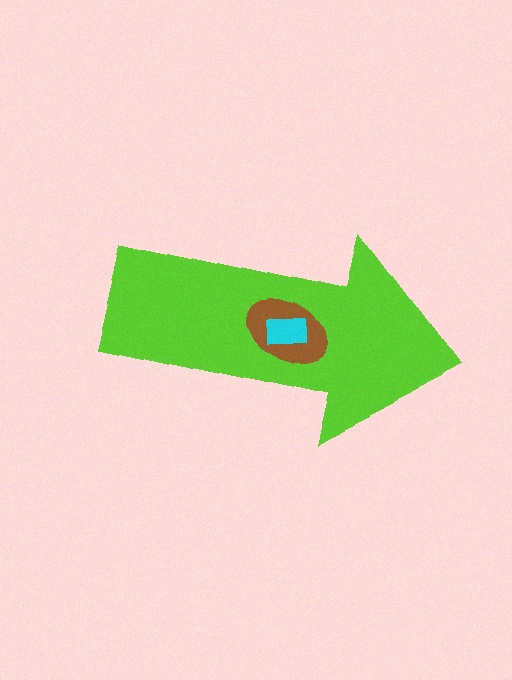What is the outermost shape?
The lime arrow.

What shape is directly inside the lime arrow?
The brown ellipse.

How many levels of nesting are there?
3.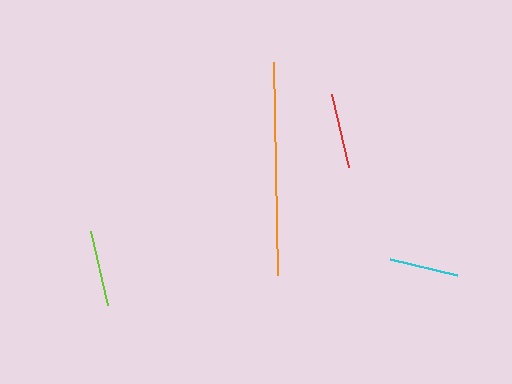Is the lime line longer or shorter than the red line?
The red line is longer than the lime line.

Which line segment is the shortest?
The cyan line is the shortest at approximately 69 pixels.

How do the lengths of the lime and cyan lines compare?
The lime and cyan lines are approximately the same length.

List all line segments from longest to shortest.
From longest to shortest: orange, red, lime, cyan.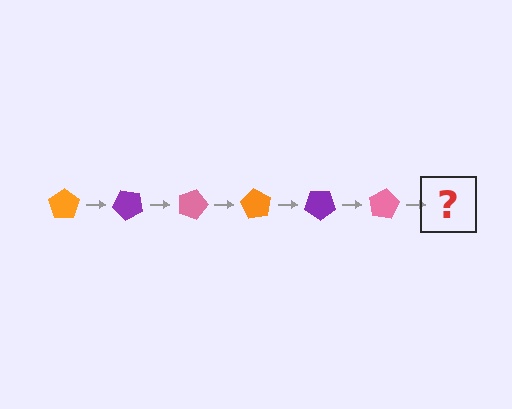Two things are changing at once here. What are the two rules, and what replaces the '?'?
The two rules are that it rotates 45 degrees each step and the color cycles through orange, purple, and pink. The '?' should be an orange pentagon, rotated 270 degrees from the start.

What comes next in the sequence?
The next element should be an orange pentagon, rotated 270 degrees from the start.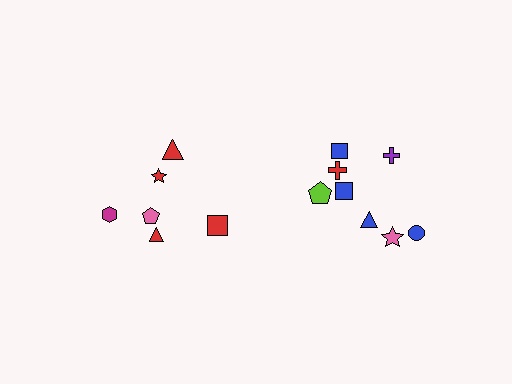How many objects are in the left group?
There are 6 objects.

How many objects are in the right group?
There are 8 objects.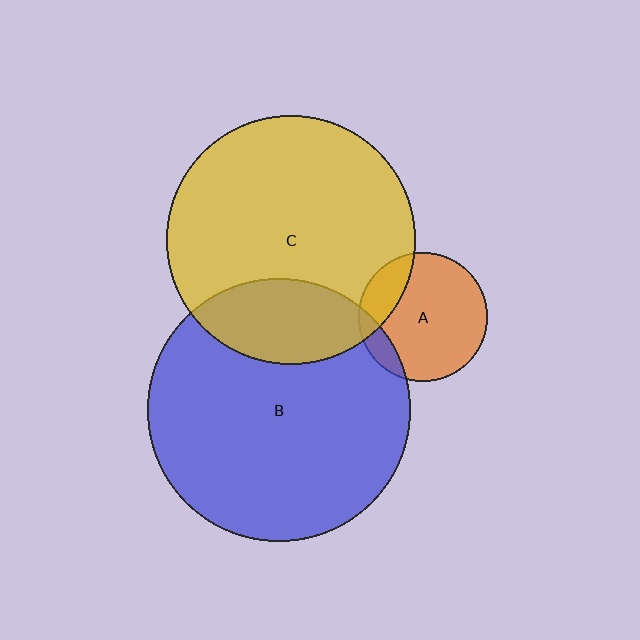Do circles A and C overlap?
Yes.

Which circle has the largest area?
Circle B (blue).